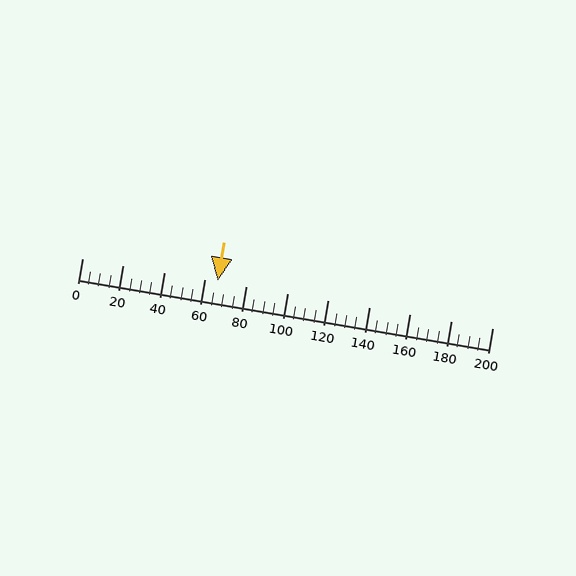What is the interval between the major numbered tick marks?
The major tick marks are spaced 20 units apart.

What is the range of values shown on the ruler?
The ruler shows values from 0 to 200.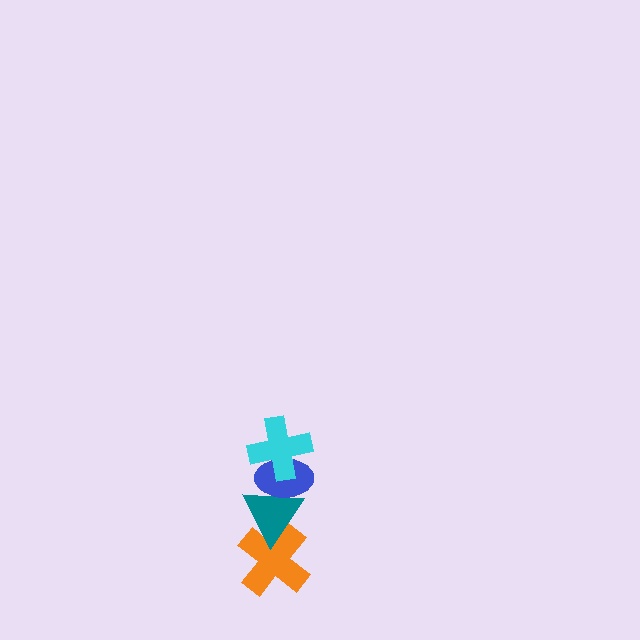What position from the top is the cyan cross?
The cyan cross is 1st from the top.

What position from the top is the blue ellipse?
The blue ellipse is 2nd from the top.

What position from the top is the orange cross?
The orange cross is 4th from the top.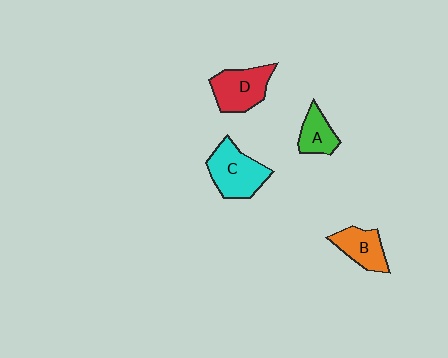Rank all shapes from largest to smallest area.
From largest to smallest: C (cyan), D (red), B (orange), A (green).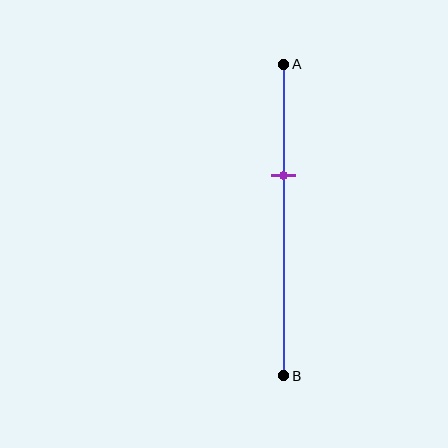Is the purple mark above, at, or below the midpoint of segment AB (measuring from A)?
The purple mark is above the midpoint of segment AB.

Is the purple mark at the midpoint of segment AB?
No, the mark is at about 35% from A, not at the 50% midpoint.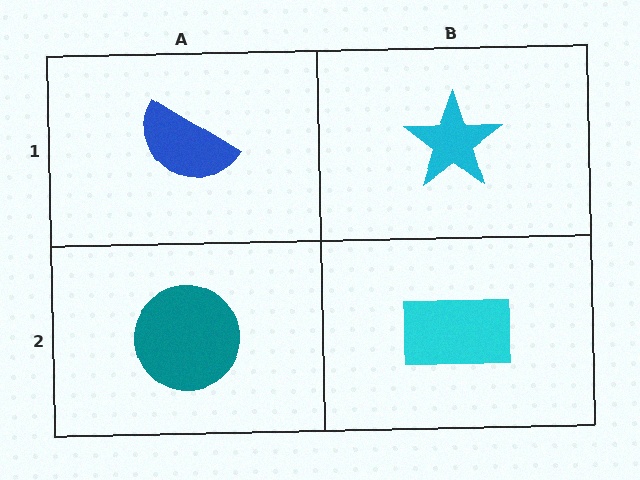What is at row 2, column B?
A cyan rectangle.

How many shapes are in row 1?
2 shapes.